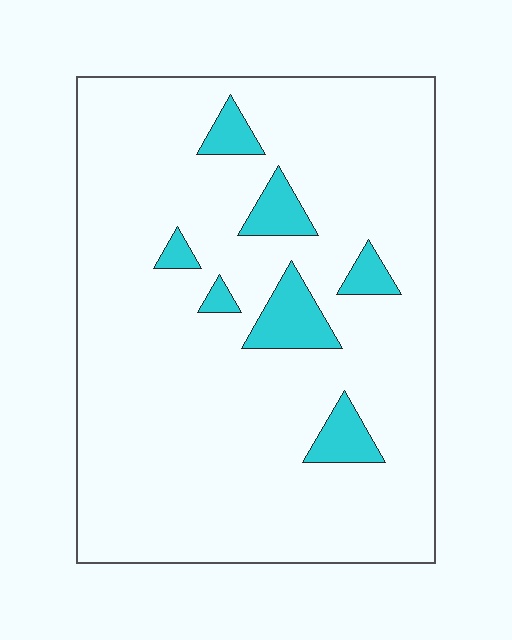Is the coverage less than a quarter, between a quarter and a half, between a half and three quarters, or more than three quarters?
Less than a quarter.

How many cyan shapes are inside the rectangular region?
7.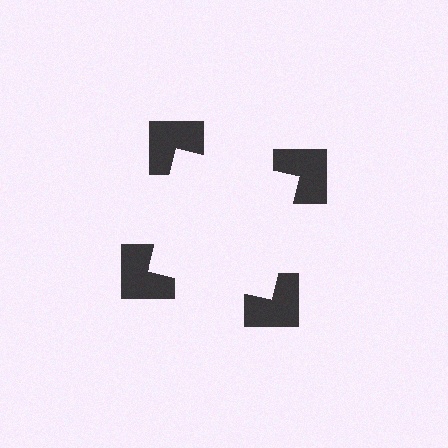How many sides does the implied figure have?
4 sides.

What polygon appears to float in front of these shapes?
An illusory square — its edges are inferred from the aligned wedge cuts in the notched squares, not physically drawn.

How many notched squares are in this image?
There are 4 — one at each vertex of the illusory square.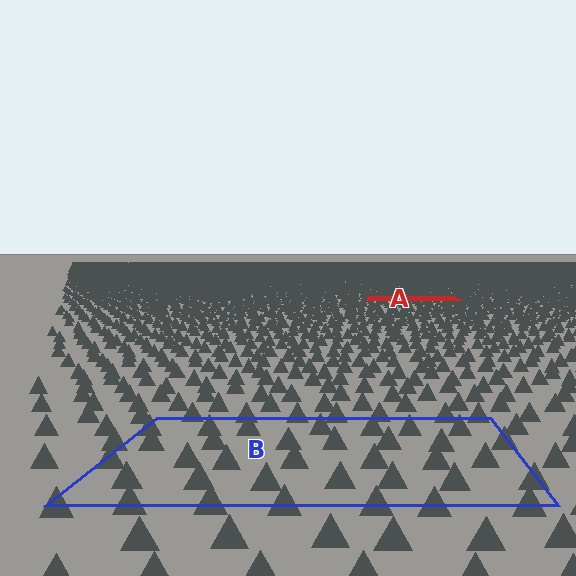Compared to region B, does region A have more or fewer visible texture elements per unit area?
Region A has more texture elements per unit area — they are packed more densely because it is farther away.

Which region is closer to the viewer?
Region B is closer. The texture elements there are larger and more spread out.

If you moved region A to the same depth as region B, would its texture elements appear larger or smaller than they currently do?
They would appear larger. At a closer depth, the same texture elements are projected at a bigger on-screen size.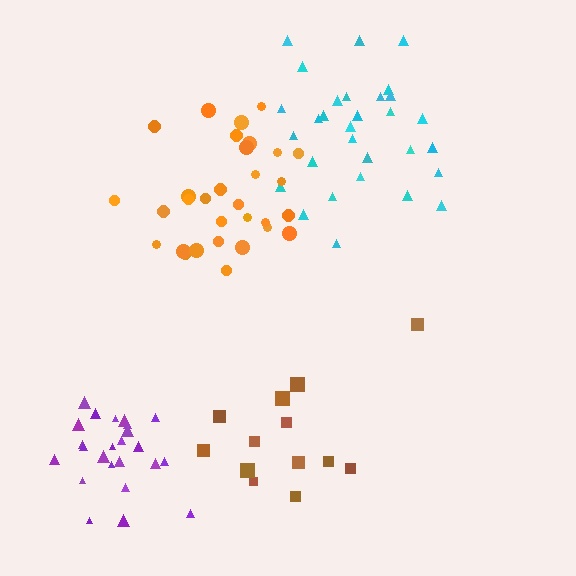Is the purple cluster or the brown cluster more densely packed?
Purple.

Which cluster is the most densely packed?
Purple.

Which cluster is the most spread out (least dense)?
Brown.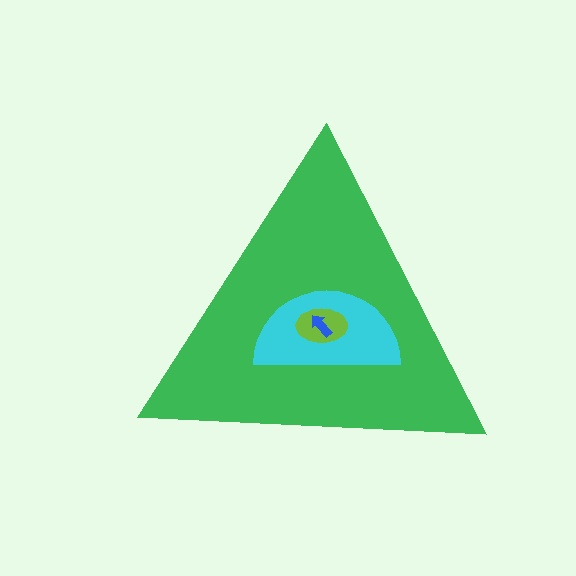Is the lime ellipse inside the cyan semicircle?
Yes.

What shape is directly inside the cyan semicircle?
The lime ellipse.